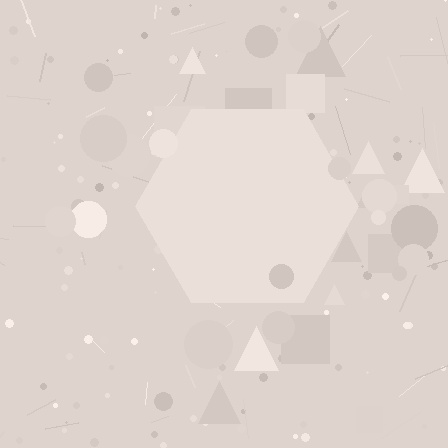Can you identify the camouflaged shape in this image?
The camouflaged shape is a hexagon.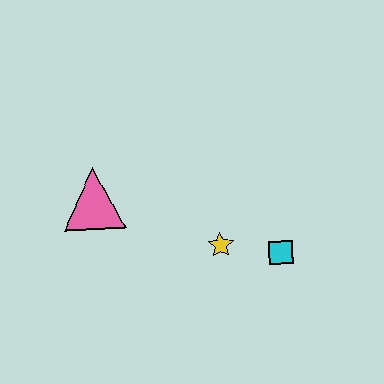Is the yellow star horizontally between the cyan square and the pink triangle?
Yes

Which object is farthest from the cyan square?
The pink triangle is farthest from the cyan square.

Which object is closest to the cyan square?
The yellow star is closest to the cyan square.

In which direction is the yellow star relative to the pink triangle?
The yellow star is to the right of the pink triangle.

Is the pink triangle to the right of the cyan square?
No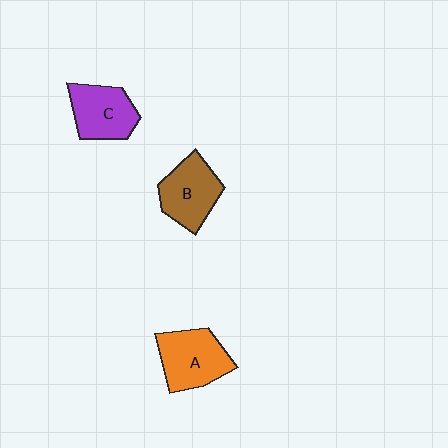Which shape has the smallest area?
Shape C (purple).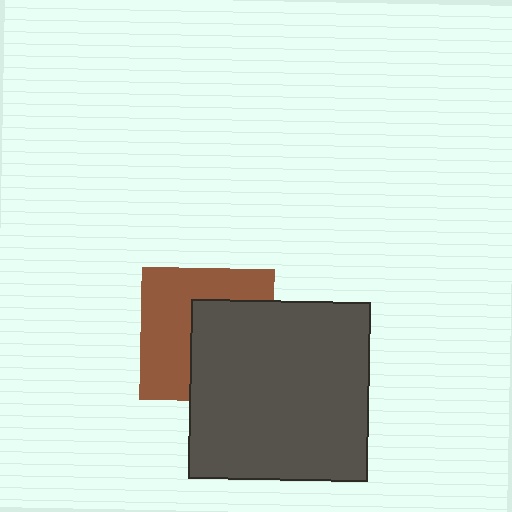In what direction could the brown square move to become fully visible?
The brown square could move left. That would shift it out from behind the dark gray square entirely.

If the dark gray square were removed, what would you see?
You would see the complete brown square.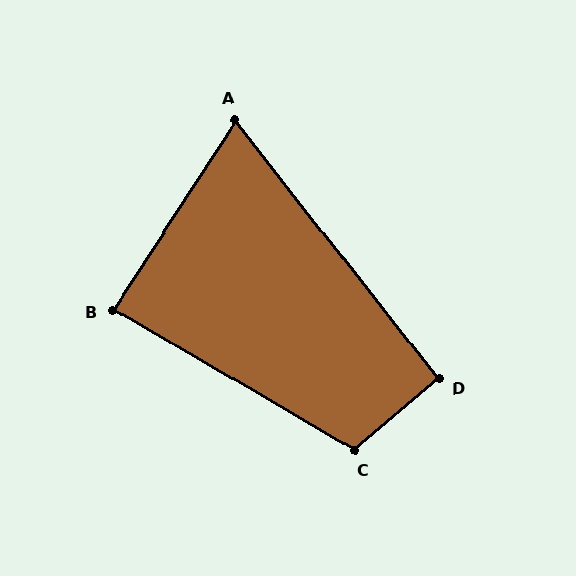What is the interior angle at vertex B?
Approximately 88 degrees (approximately right).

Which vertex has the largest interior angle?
C, at approximately 109 degrees.